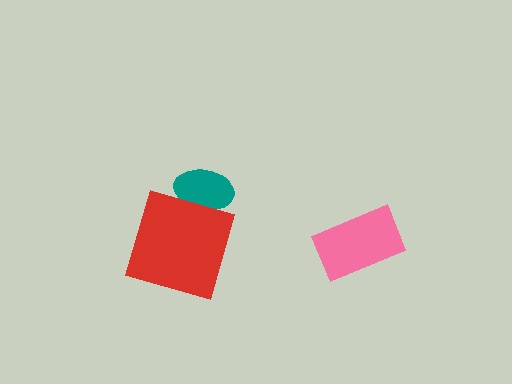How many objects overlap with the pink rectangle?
0 objects overlap with the pink rectangle.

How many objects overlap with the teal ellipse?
1 object overlaps with the teal ellipse.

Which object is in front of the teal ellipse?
The red square is in front of the teal ellipse.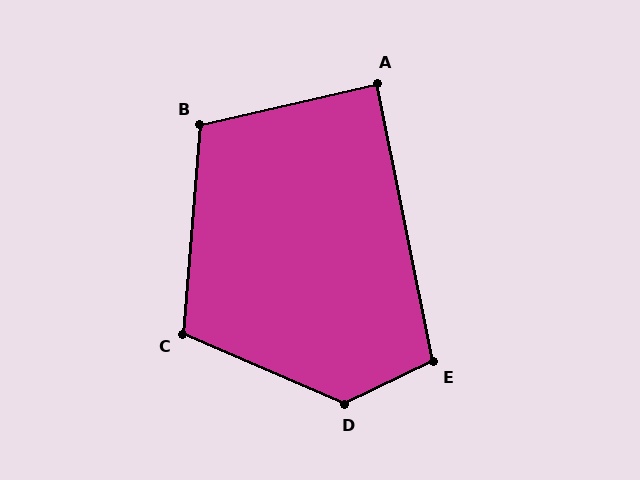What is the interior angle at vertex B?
Approximately 108 degrees (obtuse).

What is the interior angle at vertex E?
Approximately 104 degrees (obtuse).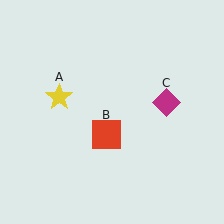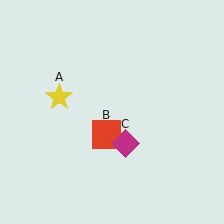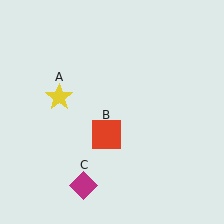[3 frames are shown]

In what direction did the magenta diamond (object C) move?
The magenta diamond (object C) moved down and to the left.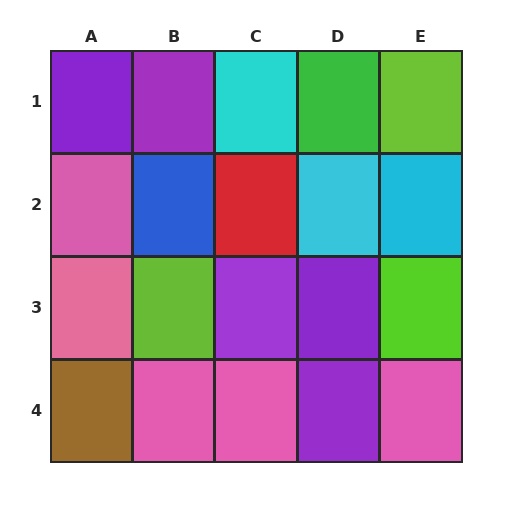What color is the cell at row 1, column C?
Cyan.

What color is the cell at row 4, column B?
Pink.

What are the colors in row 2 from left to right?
Pink, blue, red, cyan, cyan.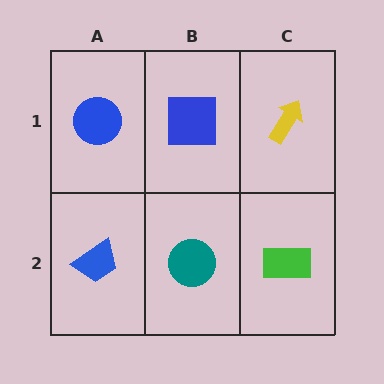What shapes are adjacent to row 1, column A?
A blue trapezoid (row 2, column A), a blue square (row 1, column B).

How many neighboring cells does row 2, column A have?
2.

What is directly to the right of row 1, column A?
A blue square.